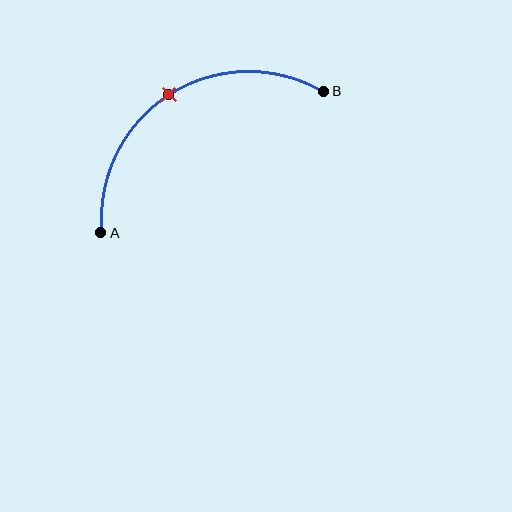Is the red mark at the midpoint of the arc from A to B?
Yes. The red mark lies on the arc at equal arc-length from both A and B — it is the arc midpoint.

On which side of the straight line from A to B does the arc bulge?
The arc bulges above the straight line connecting A and B.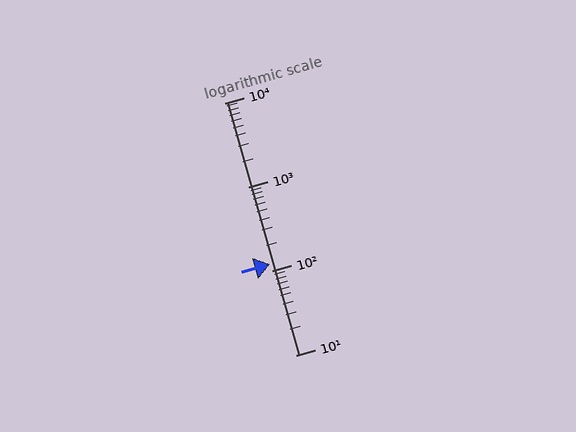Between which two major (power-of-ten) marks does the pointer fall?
The pointer is between 100 and 1000.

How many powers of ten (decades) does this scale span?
The scale spans 3 decades, from 10 to 10000.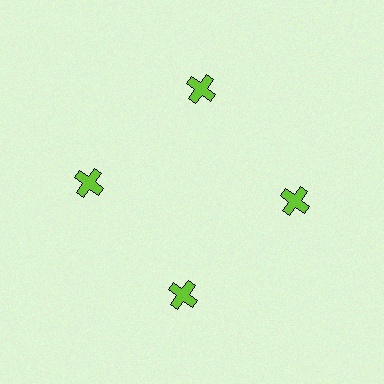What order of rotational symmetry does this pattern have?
This pattern has 4-fold rotational symmetry.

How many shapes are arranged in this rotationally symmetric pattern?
There are 4 shapes, arranged in 4 groups of 1.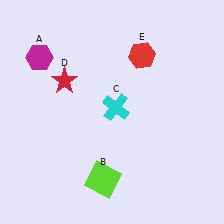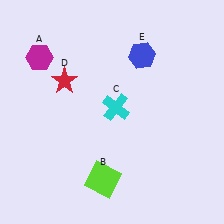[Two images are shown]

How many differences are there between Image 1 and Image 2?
There is 1 difference between the two images.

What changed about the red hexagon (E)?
In Image 1, E is red. In Image 2, it changed to blue.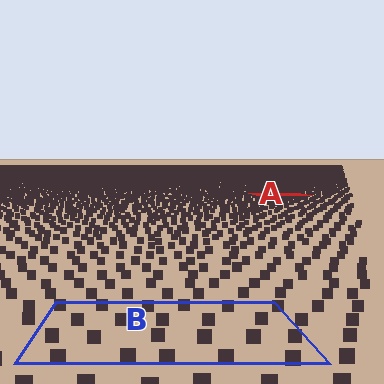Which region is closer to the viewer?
Region B is closer. The texture elements there are larger and more spread out.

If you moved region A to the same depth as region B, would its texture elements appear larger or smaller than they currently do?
They would appear larger. At a closer depth, the same texture elements are projected at a bigger on-screen size.